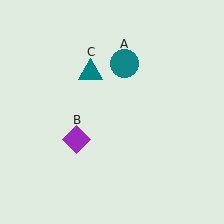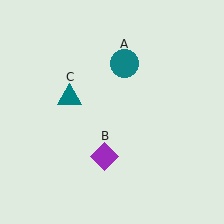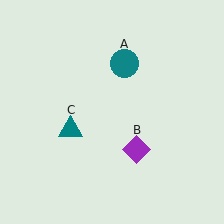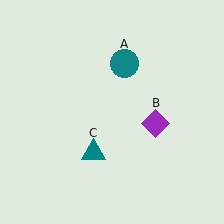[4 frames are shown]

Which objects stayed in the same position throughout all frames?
Teal circle (object A) remained stationary.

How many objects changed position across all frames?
2 objects changed position: purple diamond (object B), teal triangle (object C).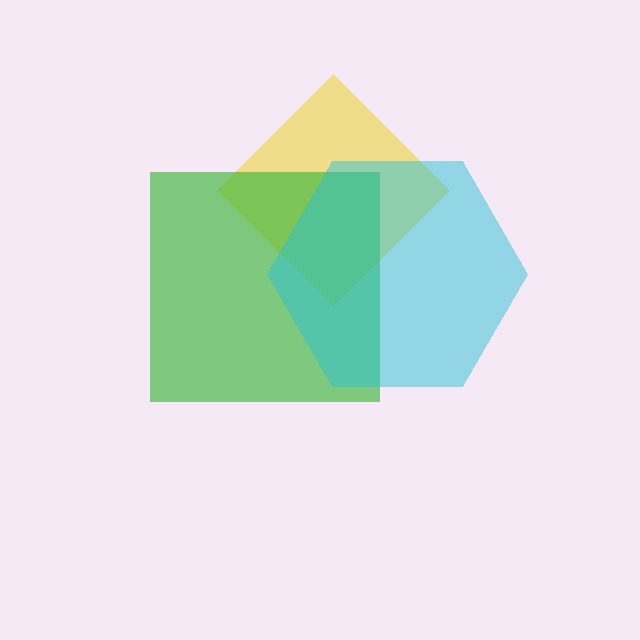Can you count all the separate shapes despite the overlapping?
Yes, there are 3 separate shapes.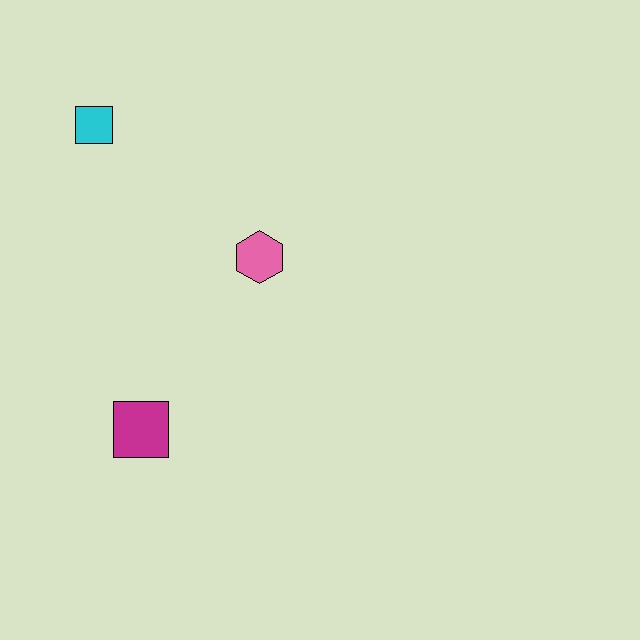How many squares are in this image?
There are 2 squares.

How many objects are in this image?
There are 3 objects.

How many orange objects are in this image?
There are no orange objects.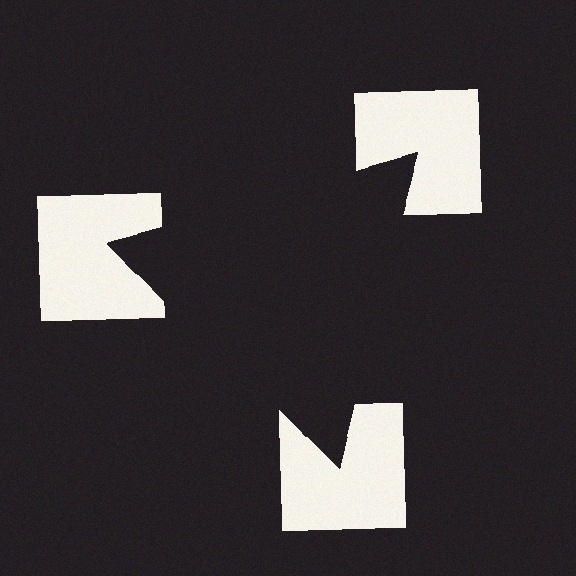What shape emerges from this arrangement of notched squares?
An illusory triangle — its edges are inferred from the aligned wedge cuts in the notched squares, not physically drawn.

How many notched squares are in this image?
There are 3 — one at each vertex of the illusory triangle.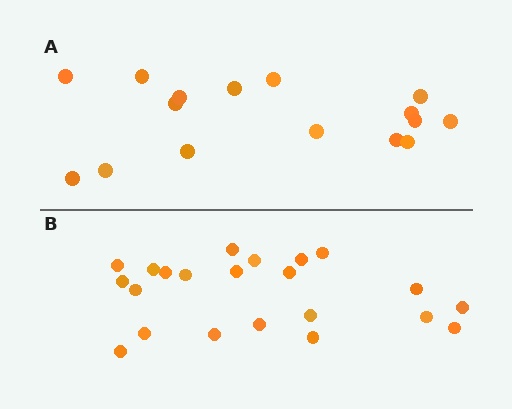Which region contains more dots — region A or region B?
Region B (the bottom region) has more dots.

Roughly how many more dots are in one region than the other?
Region B has about 6 more dots than region A.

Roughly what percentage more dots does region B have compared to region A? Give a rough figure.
About 40% more.